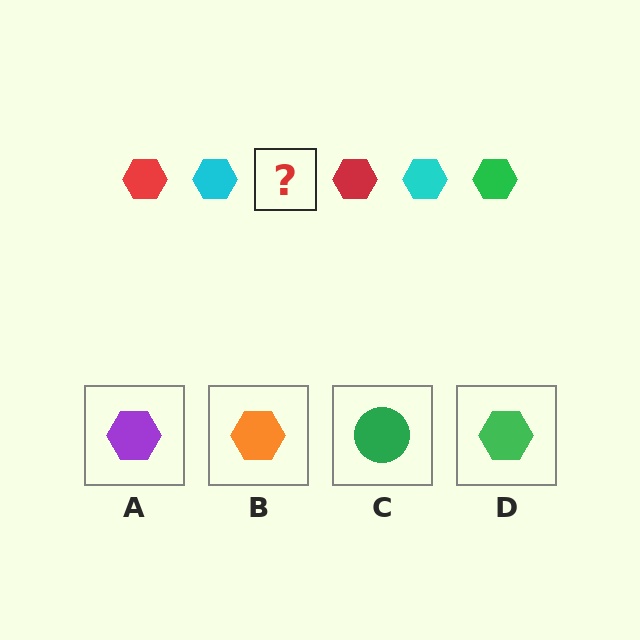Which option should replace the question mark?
Option D.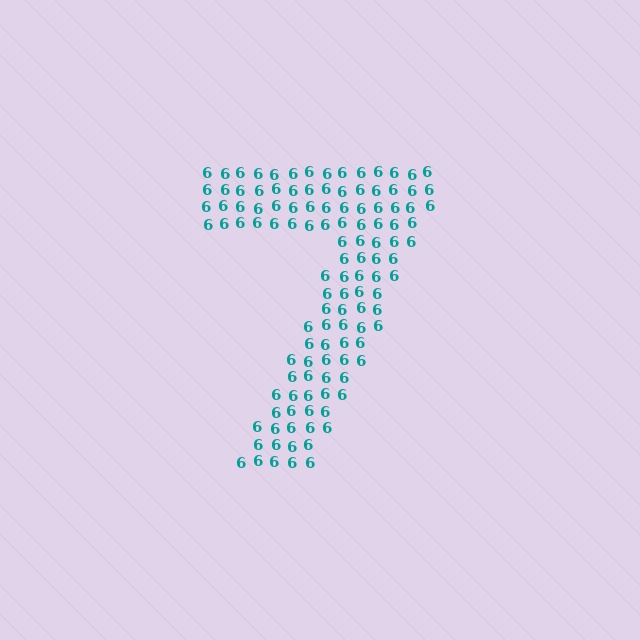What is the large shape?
The large shape is the digit 7.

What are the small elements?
The small elements are digit 6's.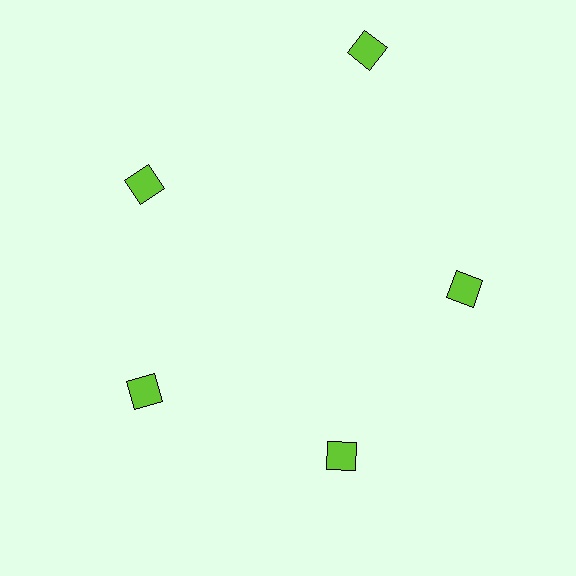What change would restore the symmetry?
The symmetry would be restored by moving it inward, back onto the ring so that all 5 diamonds sit at equal angles and equal distance from the center.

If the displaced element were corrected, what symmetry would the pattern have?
It would have 5-fold rotational symmetry — the pattern would map onto itself every 72 degrees.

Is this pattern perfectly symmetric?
No. The 5 lime diamonds are arranged in a ring, but one element near the 1 o'clock position is pushed outward from the center, breaking the 5-fold rotational symmetry.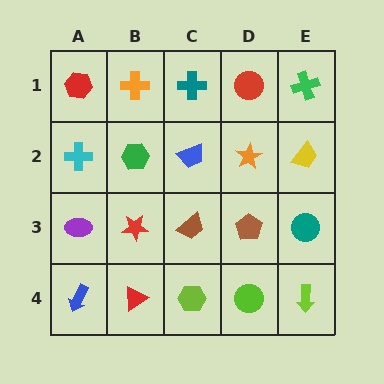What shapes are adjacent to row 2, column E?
A green cross (row 1, column E), a teal circle (row 3, column E), an orange star (row 2, column D).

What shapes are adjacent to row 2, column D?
A red circle (row 1, column D), a brown pentagon (row 3, column D), a blue trapezoid (row 2, column C), a yellow trapezoid (row 2, column E).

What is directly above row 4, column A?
A purple ellipse.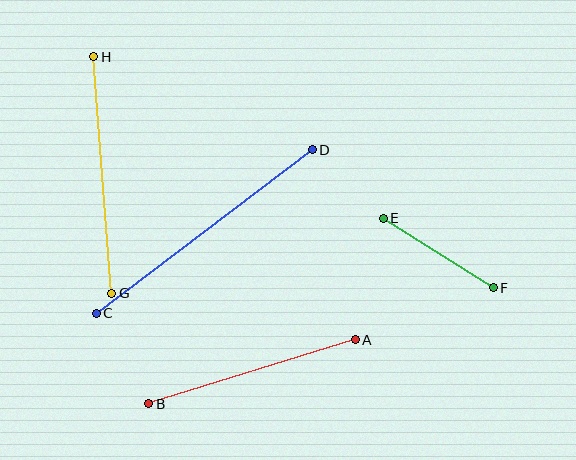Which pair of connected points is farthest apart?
Points C and D are farthest apart.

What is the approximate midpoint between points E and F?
The midpoint is at approximately (438, 253) pixels.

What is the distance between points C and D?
The distance is approximately 271 pixels.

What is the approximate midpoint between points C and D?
The midpoint is at approximately (204, 231) pixels.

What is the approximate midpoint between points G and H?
The midpoint is at approximately (103, 175) pixels.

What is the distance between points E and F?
The distance is approximately 130 pixels.